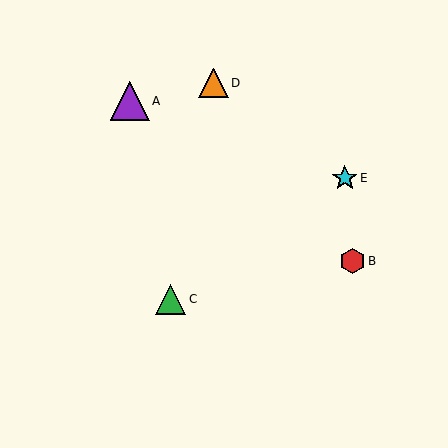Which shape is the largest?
The purple triangle (labeled A) is the largest.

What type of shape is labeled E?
Shape E is a cyan star.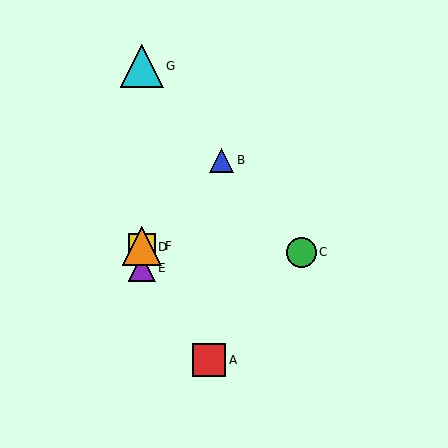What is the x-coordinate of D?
Object D is at x≈142.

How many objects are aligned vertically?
4 objects (D, E, F, G) are aligned vertically.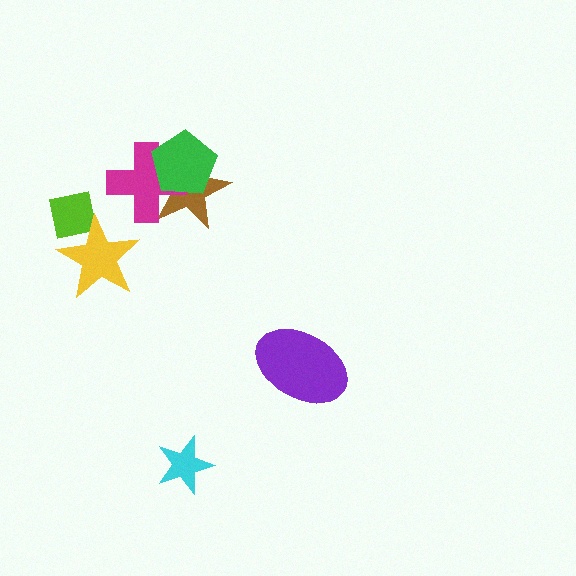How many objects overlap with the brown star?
2 objects overlap with the brown star.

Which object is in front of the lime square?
The yellow star is in front of the lime square.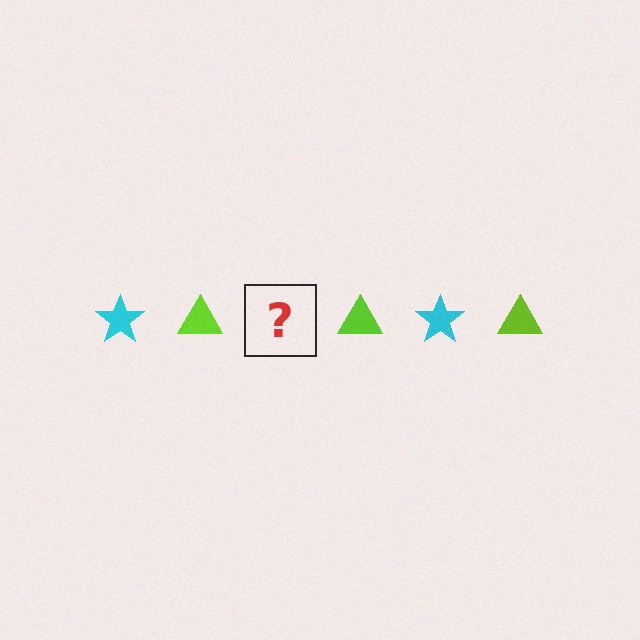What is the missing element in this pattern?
The missing element is a cyan star.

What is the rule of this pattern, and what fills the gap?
The rule is that the pattern alternates between cyan star and lime triangle. The gap should be filled with a cyan star.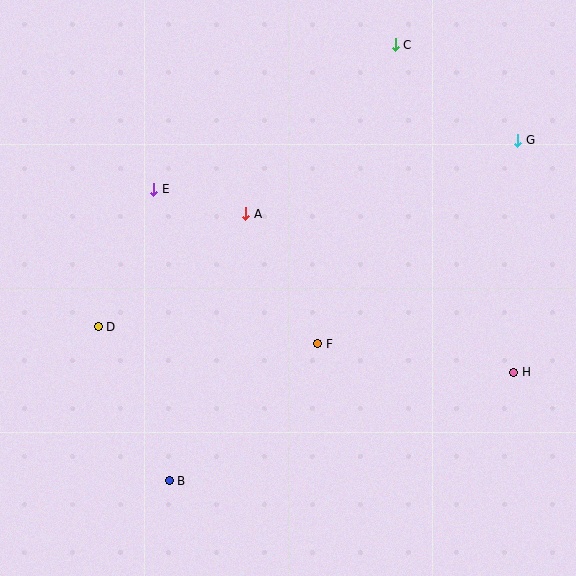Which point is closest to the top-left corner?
Point E is closest to the top-left corner.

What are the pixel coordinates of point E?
Point E is at (154, 189).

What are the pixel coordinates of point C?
Point C is at (395, 45).